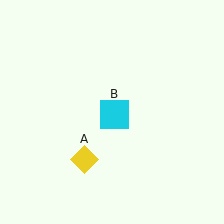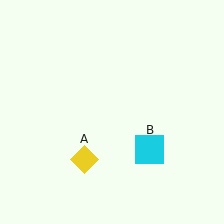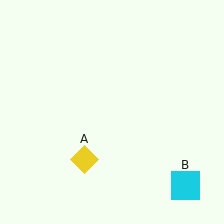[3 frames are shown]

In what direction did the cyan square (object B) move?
The cyan square (object B) moved down and to the right.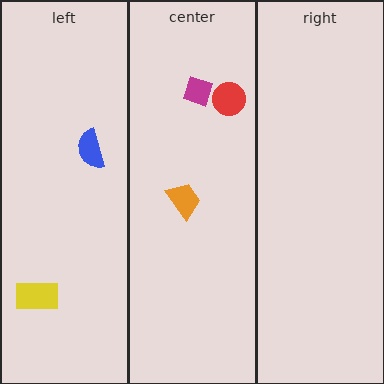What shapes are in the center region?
The orange trapezoid, the magenta diamond, the red circle.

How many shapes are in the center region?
3.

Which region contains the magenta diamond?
The center region.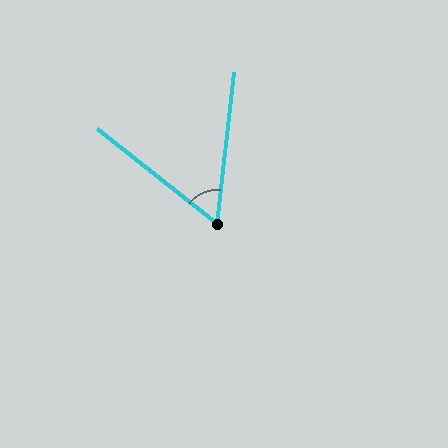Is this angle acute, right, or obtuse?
It is acute.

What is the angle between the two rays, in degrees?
Approximately 58 degrees.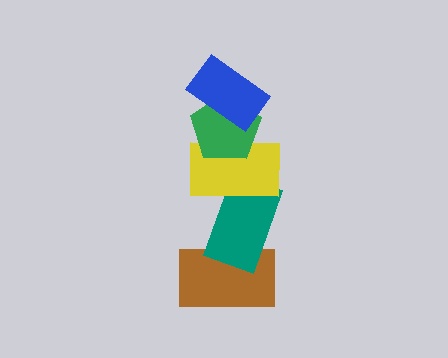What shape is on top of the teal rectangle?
The yellow rectangle is on top of the teal rectangle.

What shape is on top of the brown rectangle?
The teal rectangle is on top of the brown rectangle.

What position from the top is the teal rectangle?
The teal rectangle is 4th from the top.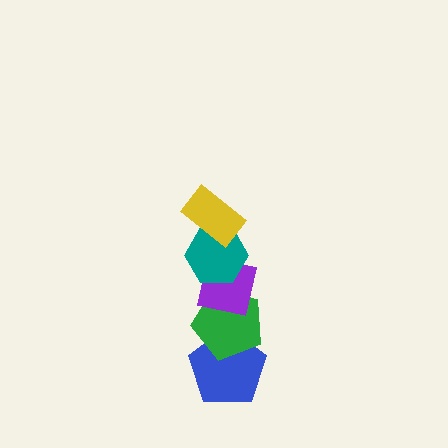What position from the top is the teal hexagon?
The teal hexagon is 2nd from the top.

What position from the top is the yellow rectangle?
The yellow rectangle is 1st from the top.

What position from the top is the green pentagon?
The green pentagon is 4th from the top.